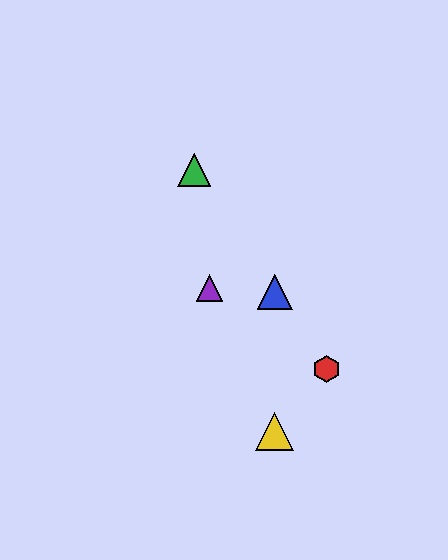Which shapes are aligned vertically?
The blue triangle, the yellow triangle are aligned vertically.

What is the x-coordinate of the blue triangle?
The blue triangle is at x≈275.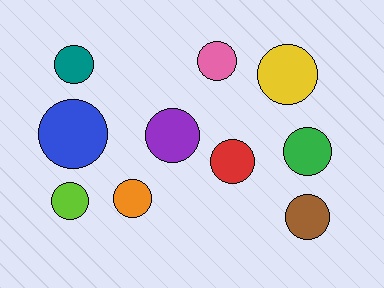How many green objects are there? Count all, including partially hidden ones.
There is 1 green object.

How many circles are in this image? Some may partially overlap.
There are 10 circles.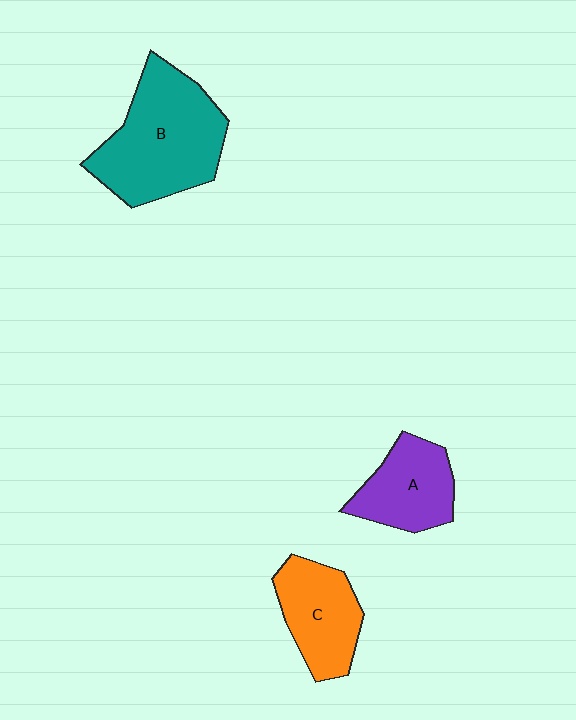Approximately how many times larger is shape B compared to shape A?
Approximately 1.8 times.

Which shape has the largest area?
Shape B (teal).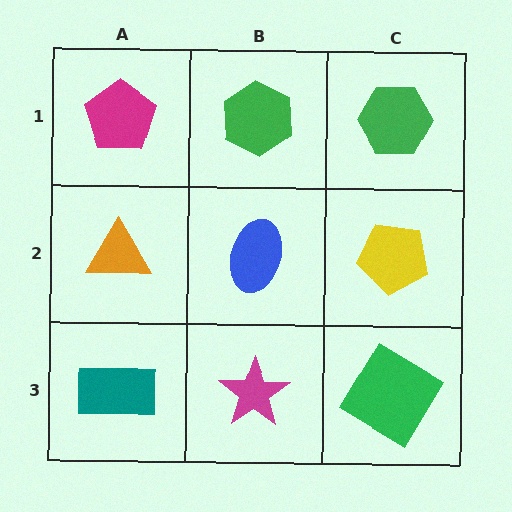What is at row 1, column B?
A green hexagon.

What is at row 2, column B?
A blue ellipse.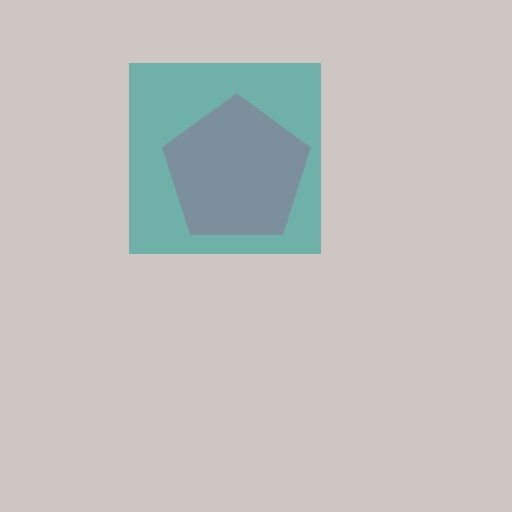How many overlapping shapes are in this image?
There are 2 overlapping shapes in the image.